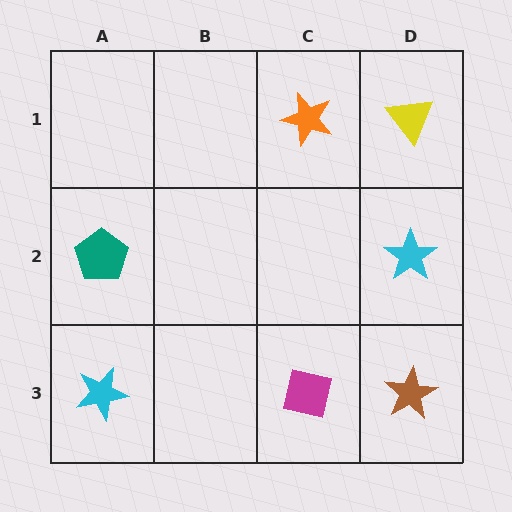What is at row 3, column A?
A cyan star.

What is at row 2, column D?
A cyan star.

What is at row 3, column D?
A brown star.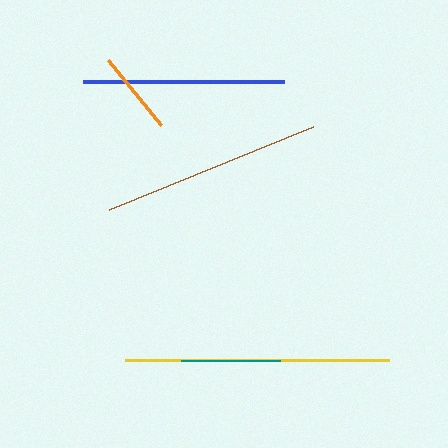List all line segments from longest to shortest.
From longest to shortest: yellow, brown, blue, teal, orange.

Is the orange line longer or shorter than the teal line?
The teal line is longer than the orange line.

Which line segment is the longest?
The yellow line is the longest at approximately 264 pixels.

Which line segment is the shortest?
The orange line is the shortest at approximately 84 pixels.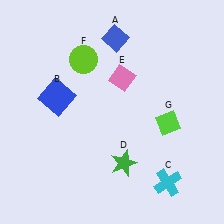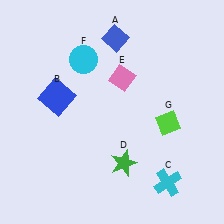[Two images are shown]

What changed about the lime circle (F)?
In Image 1, F is lime. In Image 2, it changed to cyan.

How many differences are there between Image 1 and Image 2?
There is 1 difference between the two images.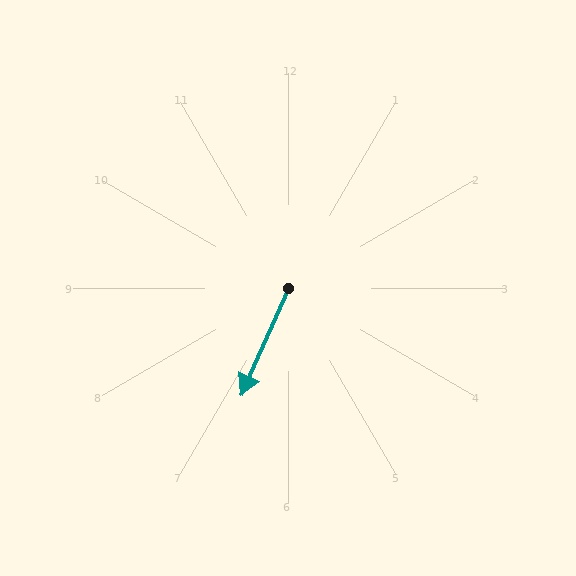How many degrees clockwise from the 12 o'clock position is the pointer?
Approximately 204 degrees.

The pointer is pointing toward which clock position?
Roughly 7 o'clock.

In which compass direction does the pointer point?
Southwest.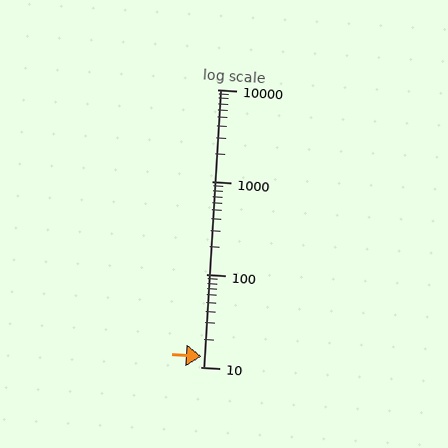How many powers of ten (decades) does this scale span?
The scale spans 3 decades, from 10 to 10000.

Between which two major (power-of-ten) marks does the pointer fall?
The pointer is between 10 and 100.